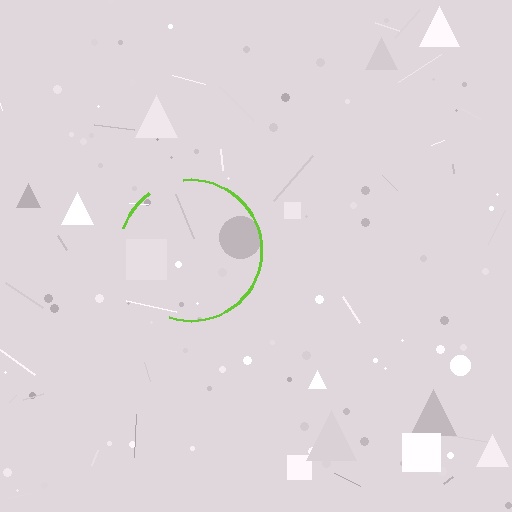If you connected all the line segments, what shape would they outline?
They would outline a circle.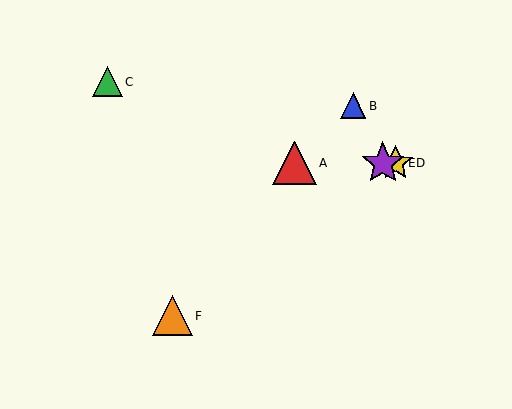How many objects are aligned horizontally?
3 objects (A, D, E) are aligned horizontally.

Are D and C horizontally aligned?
No, D is at y≈163 and C is at y≈82.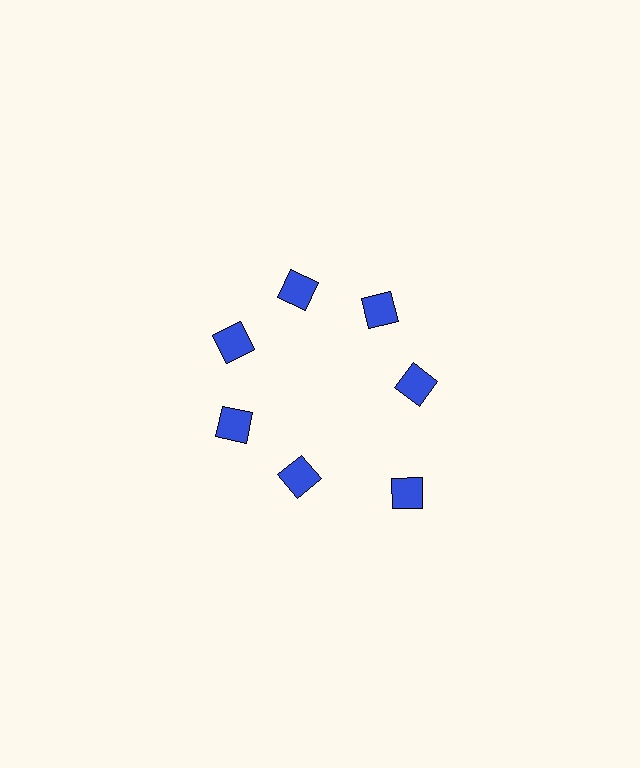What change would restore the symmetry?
The symmetry would be restored by moving it inward, back onto the ring so that all 7 diamonds sit at equal angles and equal distance from the center.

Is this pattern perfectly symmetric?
No. The 7 blue diamonds are arranged in a ring, but one element near the 5 o'clock position is pushed outward from the center, breaking the 7-fold rotational symmetry.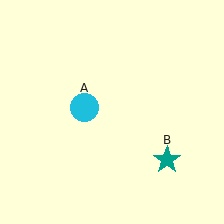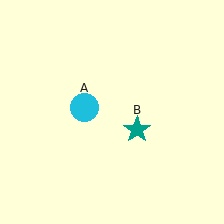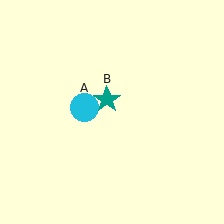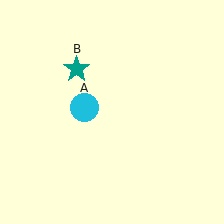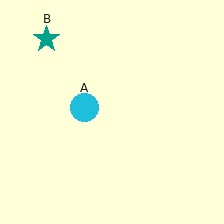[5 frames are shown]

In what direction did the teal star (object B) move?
The teal star (object B) moved up and to the left.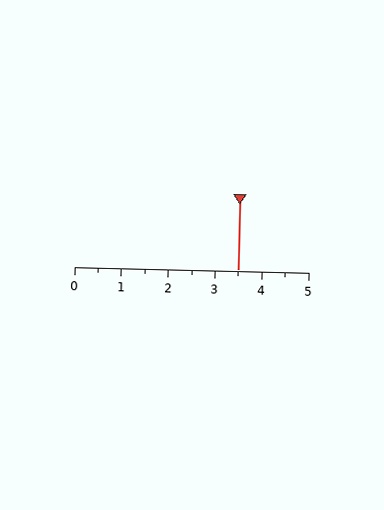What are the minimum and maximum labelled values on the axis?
The axis runs from 0 to 5.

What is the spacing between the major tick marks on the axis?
The major ticks are spaced 1 apart.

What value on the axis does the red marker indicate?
The marker indicates approximately 3.5.